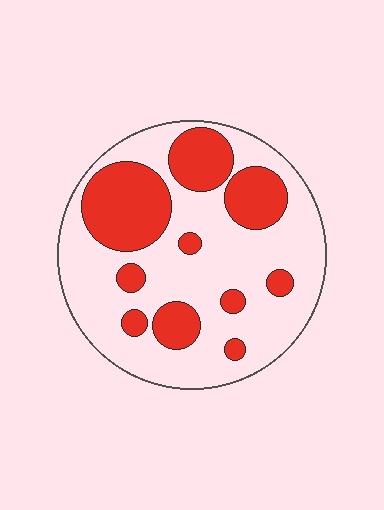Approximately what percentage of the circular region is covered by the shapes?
Approximately 30%.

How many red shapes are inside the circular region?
10.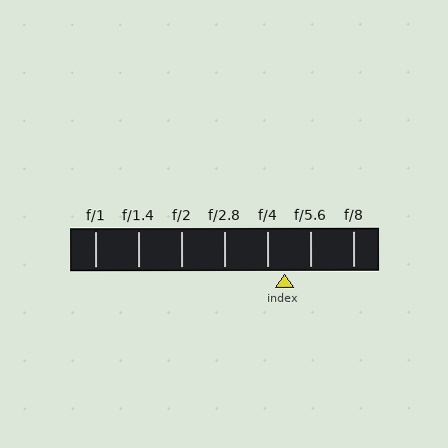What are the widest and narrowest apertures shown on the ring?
The widest aperture shown is f/1 and the narrowest is f/8.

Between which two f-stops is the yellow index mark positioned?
The index mark is between f/4 and f/5.6.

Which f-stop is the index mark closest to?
The index mark is closest to f/4.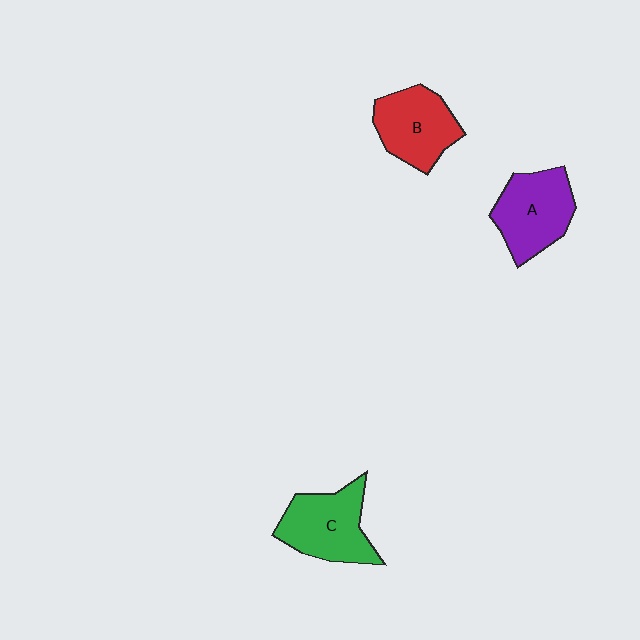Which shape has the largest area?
Shape C (green).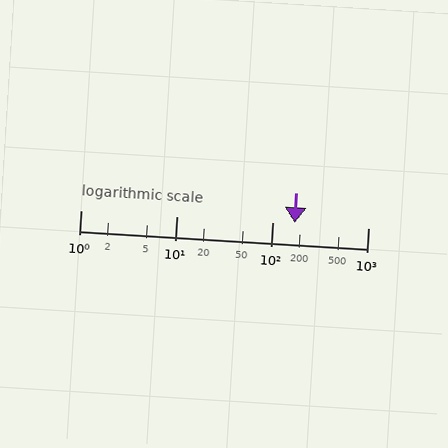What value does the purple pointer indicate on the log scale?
The pointer indicates approximately 170.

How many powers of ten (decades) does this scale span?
The scale spans 3 decades, from 1 to 1000.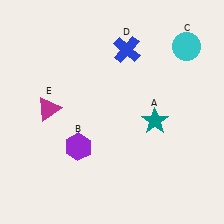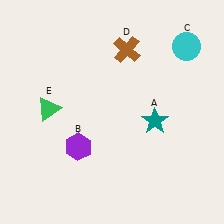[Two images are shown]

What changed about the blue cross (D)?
In Image 1, D is blue. In Image 2, it changed to brown.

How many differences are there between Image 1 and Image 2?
There are 2 differences between the two images.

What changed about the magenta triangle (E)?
In Image 1, E is magenta. In Image 2, it changed to green.